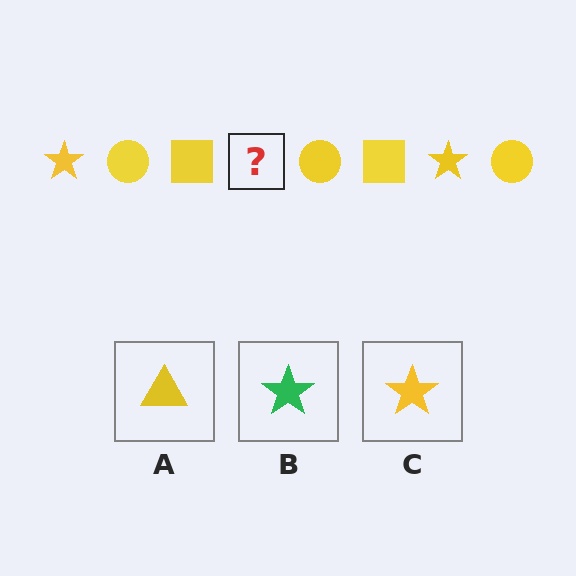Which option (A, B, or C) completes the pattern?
C.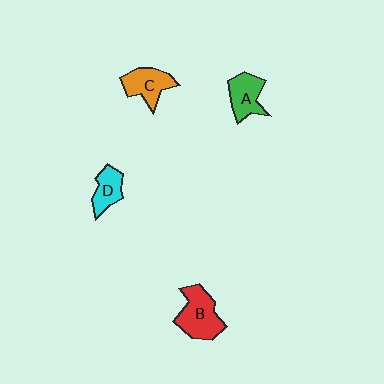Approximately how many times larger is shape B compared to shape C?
Approximately 1.3 times.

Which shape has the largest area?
Shape B (red).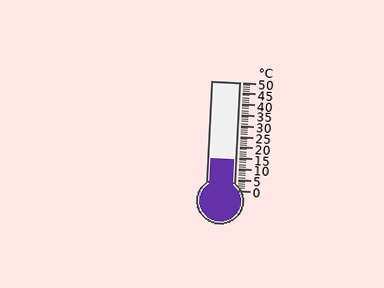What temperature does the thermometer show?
The thermometer shows approximately 14°C.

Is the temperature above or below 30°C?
The temperature is below 30°C.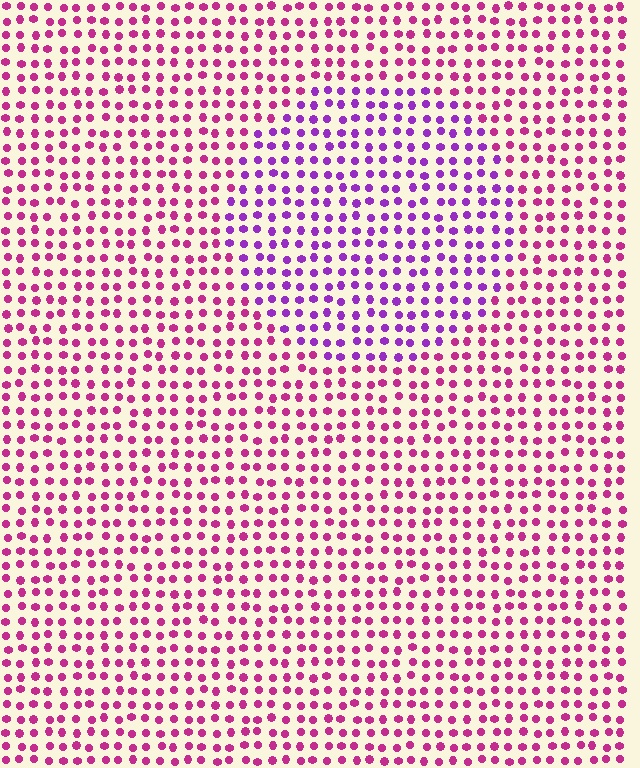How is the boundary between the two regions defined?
The boundary is defined purely by a slight shift in hue (about 38 degrees). Spacing, size, and orientation are identical on both sides.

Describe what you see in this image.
The image is filled with small magenta elements in a uniform arrangement. A circle-shaped region is visible where the elements are tinted to a slightly different hue, forming a subtle color boundary.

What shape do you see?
I see a circle.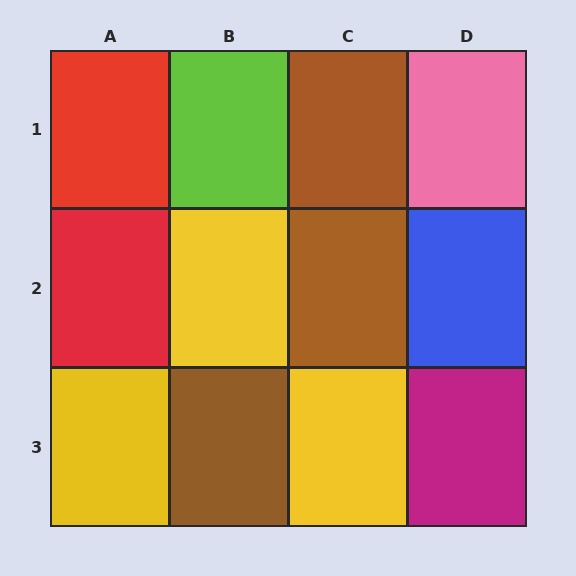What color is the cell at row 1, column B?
Lime.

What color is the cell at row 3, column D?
Magenta.